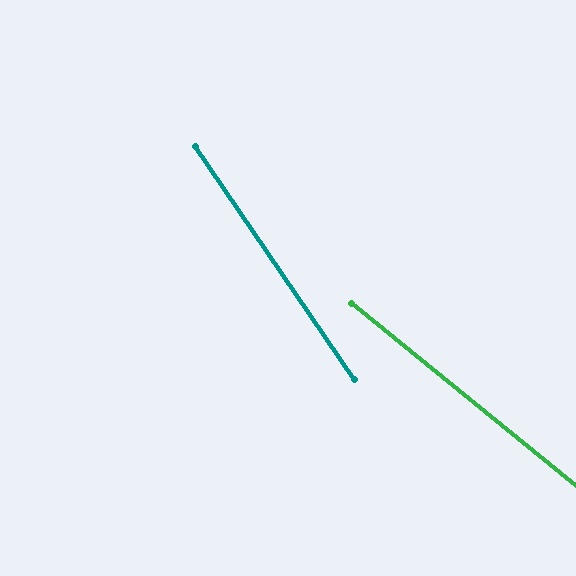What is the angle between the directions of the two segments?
Approximately 17 degrees.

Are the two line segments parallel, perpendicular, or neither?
Neither parallel nor perpendicular — they differ by about 17°.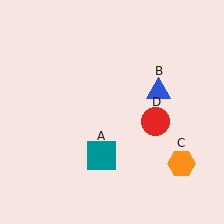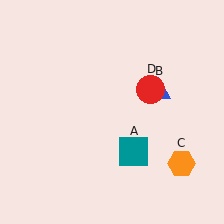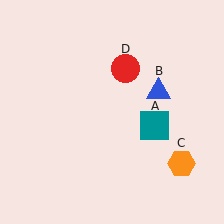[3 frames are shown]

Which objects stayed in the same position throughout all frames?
Blue triangle (object B) and orange hexagon (object C) remained stationary.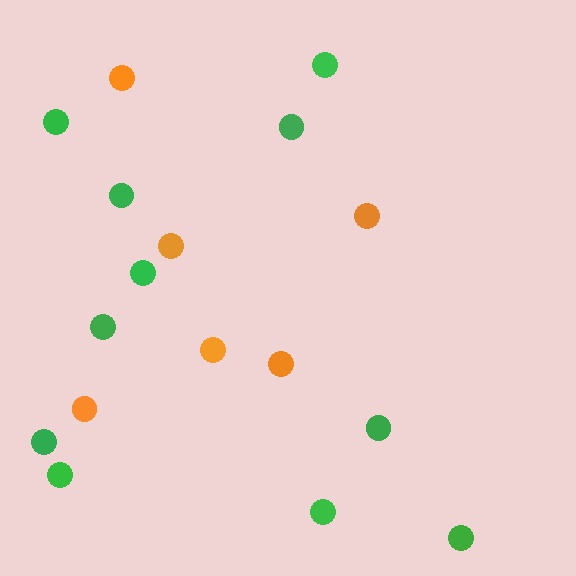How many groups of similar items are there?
There are 2 groups: one group of orange circles (6) and one group of green circles (11).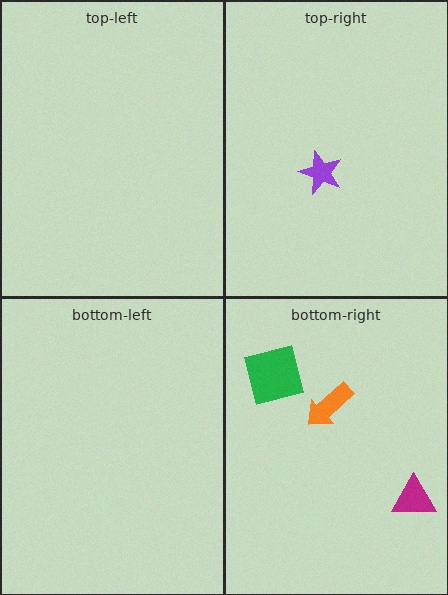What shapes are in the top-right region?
The purple star.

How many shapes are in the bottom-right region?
3.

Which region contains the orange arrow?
The bottom-right region.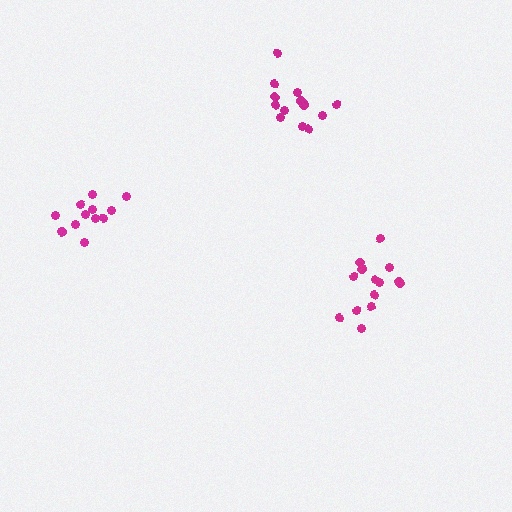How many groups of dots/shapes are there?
There are 3 groups.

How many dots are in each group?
Group 1: 15 dots, Group 2: 13 dots, Group 3: 13 dots (41 total).